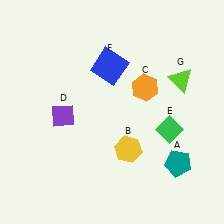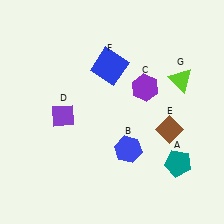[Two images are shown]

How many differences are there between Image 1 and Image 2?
There are 3 differences between the two images.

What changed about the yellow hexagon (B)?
In Image 1, B is yellow. In Image 2, it changed to blue.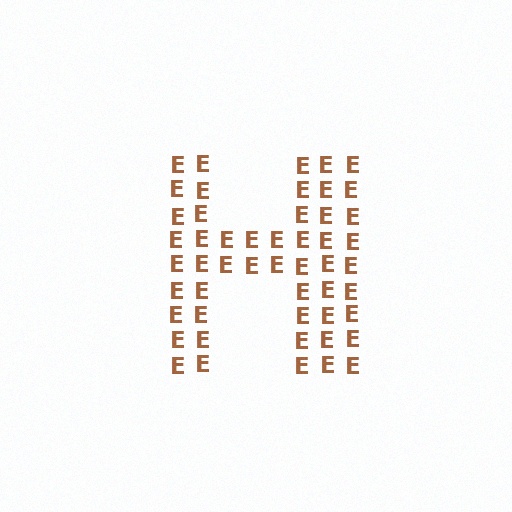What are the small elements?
The small elements are letter E's.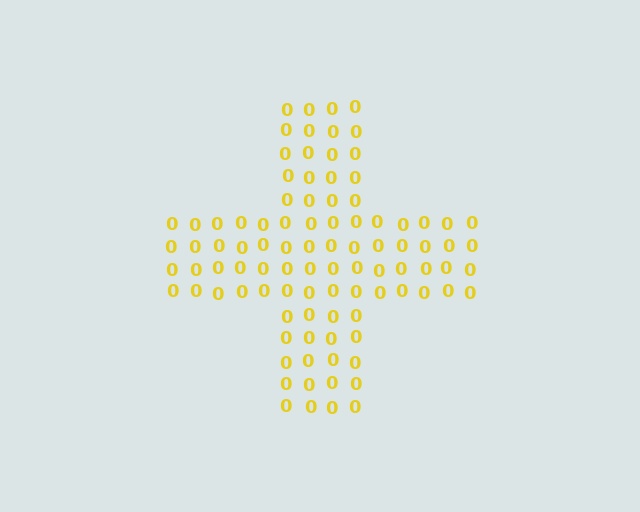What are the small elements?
The small elements are digit 0's.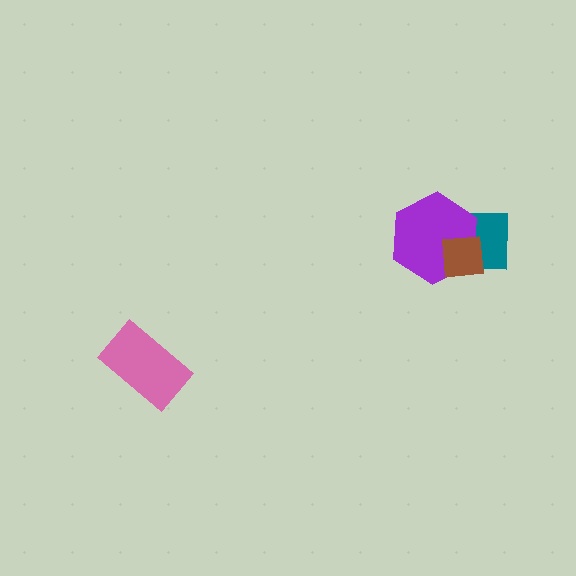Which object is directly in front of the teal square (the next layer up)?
The purple hexagon is directly in front of the teal square.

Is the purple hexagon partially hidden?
Yes, it is partially covered by another shape.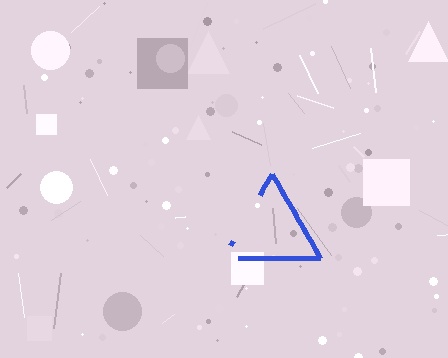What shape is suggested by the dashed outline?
The dashed outline suggests a triangle.